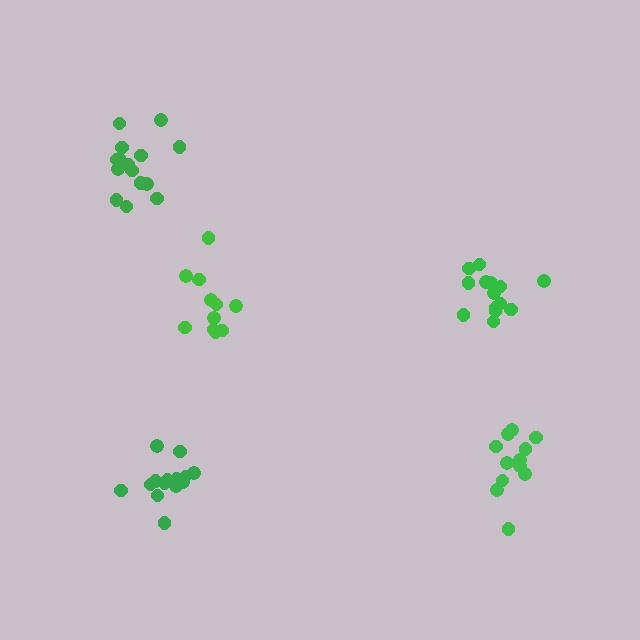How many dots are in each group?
Group 1: 11 dots, Group 2: 14 dots, Group 3: 12 dots, Group 4: 16 dots, Group 5: 15 dots (68 total).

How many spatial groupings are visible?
There are 5 spatial groupings.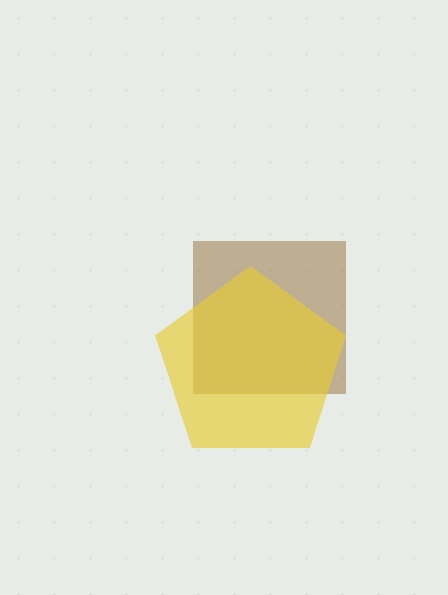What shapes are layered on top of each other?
The layered shapes are: a brown square, a yellow pentagon.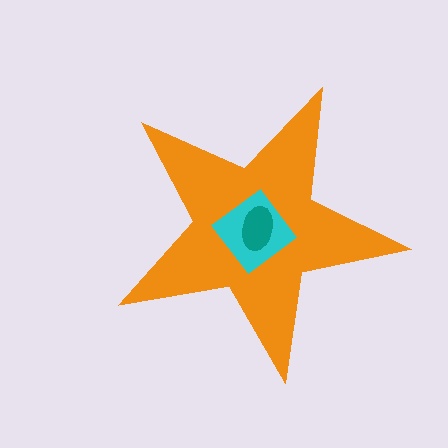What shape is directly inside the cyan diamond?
The teal ellipse.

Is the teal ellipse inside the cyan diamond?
Yes.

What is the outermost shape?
The orange star.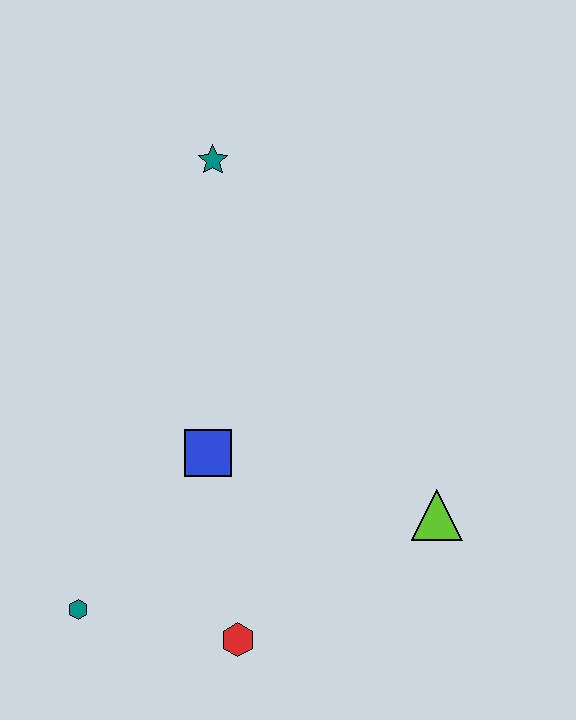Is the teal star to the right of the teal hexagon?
Yes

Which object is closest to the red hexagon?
The teal hexagon is closest to the red hexagon.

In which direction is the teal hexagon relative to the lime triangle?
The teal hexagon is to the left of the lime triangle.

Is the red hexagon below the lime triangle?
Yes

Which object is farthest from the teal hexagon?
The teal star is farthest from the teal hexagon.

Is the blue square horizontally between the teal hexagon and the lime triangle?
Yes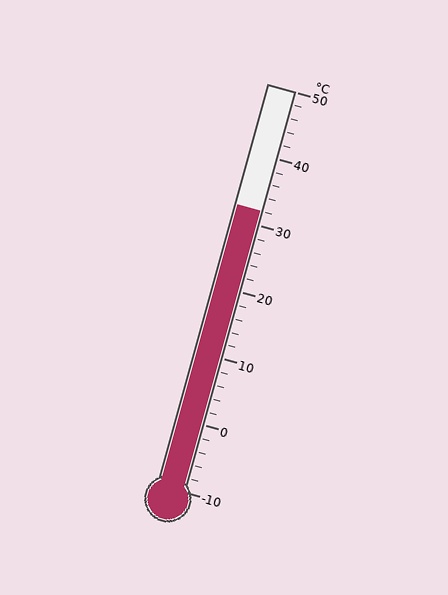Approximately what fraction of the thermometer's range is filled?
The thermometer is filled to approximately 70% of its range.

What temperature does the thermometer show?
The thermometer shows approximately 32°C.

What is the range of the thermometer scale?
The thermometer scale ranges from -10°C to 50°C.